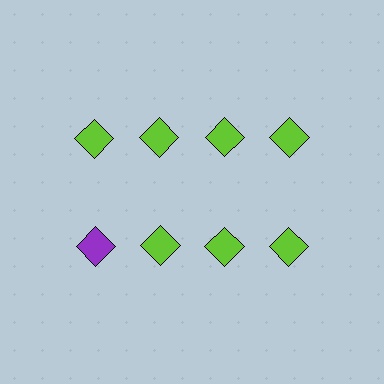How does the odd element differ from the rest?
It has a different color: purple instead of lime.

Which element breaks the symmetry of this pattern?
The purple diamond in the second row, leftmost column breaks the symmetry. All other shapes are lime diamonds.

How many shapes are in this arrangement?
There are 8 shapes arranged in a grid pattern.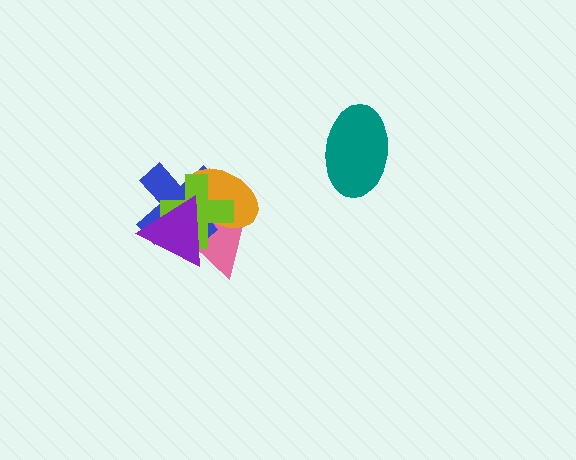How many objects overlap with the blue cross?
4 objects overlap with the blue cross.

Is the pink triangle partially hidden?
Yes, it is partially covered by another shape.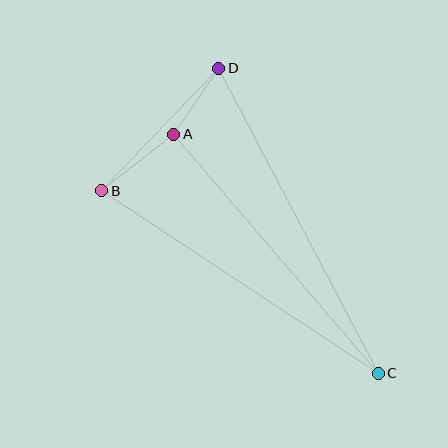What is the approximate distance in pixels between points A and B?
The distance between A and B is approximately 92 pixels.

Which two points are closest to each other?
Points A and D are closest to each other.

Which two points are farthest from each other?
Points C and D are farthest from each other.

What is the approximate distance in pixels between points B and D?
The distance between B and D is approximately 169 pixels.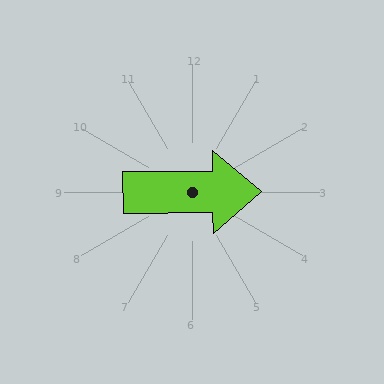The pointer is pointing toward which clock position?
Roughly 3 o'clock.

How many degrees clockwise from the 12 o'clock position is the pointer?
Approximately 90 degrees.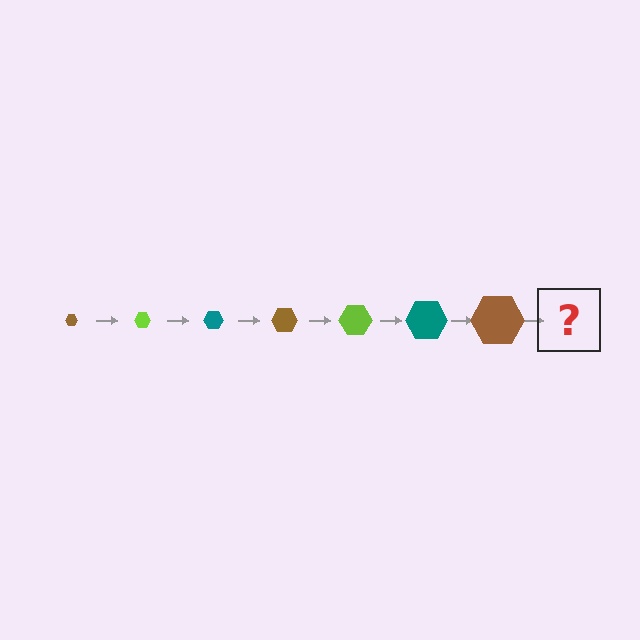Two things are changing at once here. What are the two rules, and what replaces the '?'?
The two rules are that the hexagon grows larger each step and the color cycles through brown, lime, and teal. The '?' should be a lime hexagon, larger than the previous one.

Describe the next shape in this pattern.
It should be a lime hexagon, larger than the previous one.